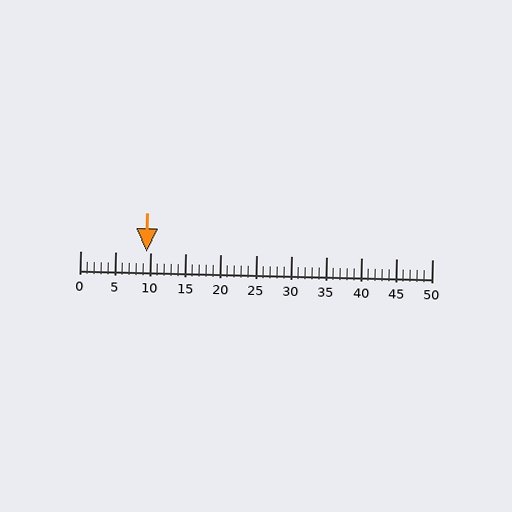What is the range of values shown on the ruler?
The ruler shows values from 0 to 50.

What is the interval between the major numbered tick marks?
The major tick marks are spaced 5 units apart.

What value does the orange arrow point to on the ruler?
The orange arrow points to approximately 9.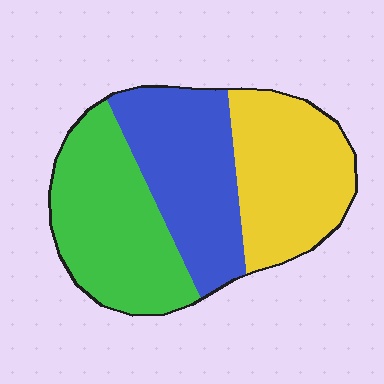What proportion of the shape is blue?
Blue takes up about one third (1/3) of the shape.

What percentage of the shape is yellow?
Yellow covers 32% of the shape.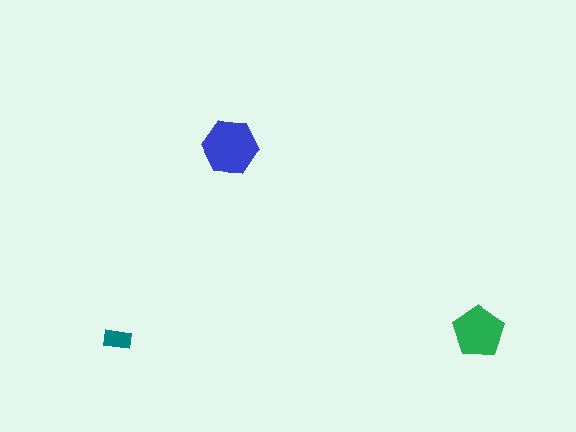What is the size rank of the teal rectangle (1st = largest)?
3rd.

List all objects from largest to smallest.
The blue hexagon, the green pentagon, the teal rectangle.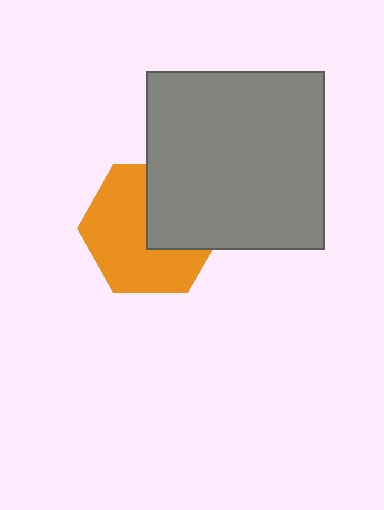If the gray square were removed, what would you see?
You would see the complete orange hexagon.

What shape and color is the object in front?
The object in front is a gray square.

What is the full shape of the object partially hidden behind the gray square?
The partially hidden object is an orange hexagon.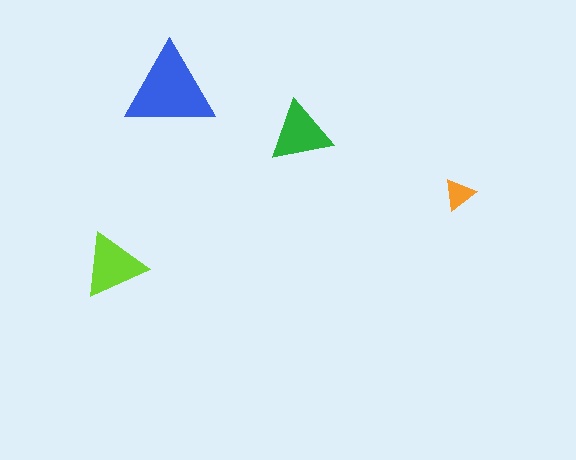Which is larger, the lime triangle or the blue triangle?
The blue one.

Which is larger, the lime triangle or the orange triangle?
The lime one.